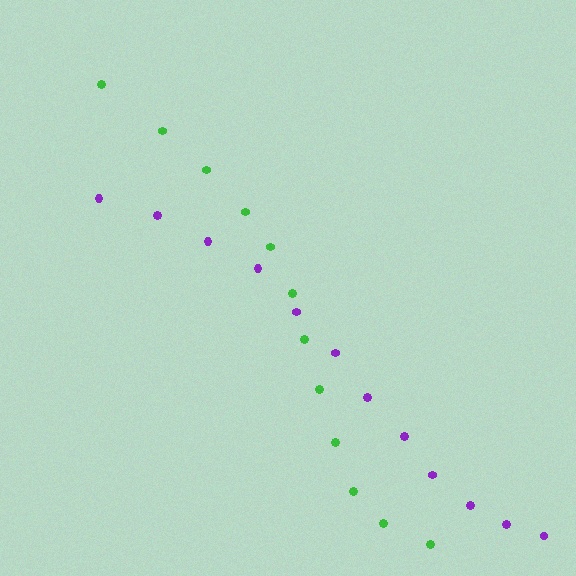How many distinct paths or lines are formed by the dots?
There are 2 distinct paths.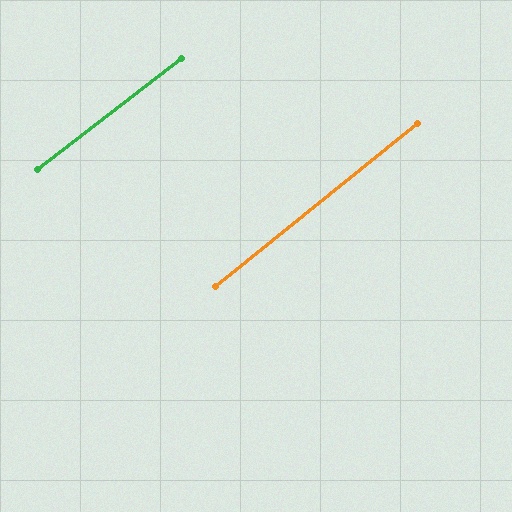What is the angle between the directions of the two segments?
Approximately 1 degree.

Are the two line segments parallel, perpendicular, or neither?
Parallel — their directions differ by only 1.2°.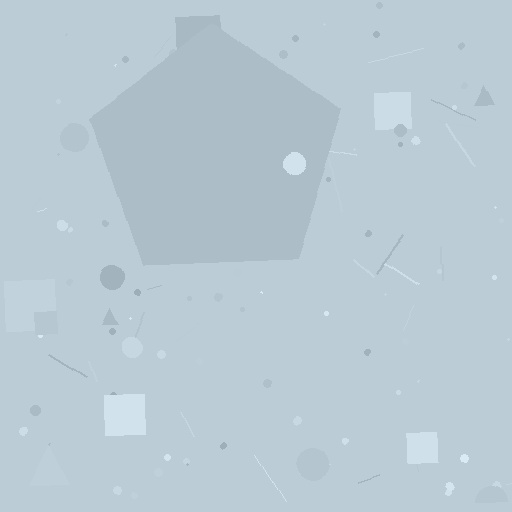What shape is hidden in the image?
A pentagon is hidden in the image.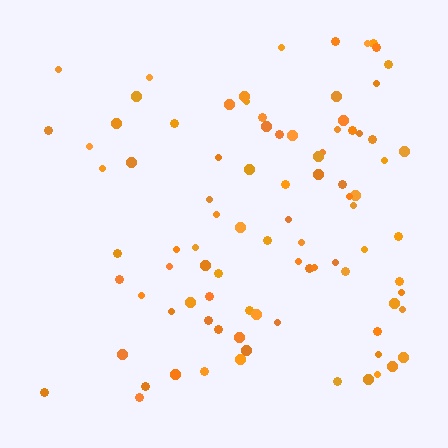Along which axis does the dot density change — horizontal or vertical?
Horizontal.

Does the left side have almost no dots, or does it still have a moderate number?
Still a moderate number, just noticeably fewer than the right.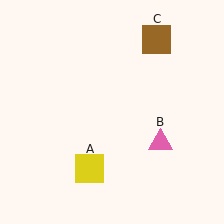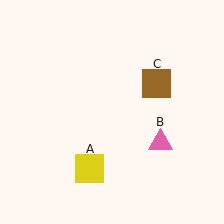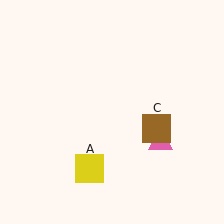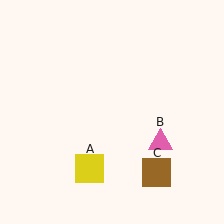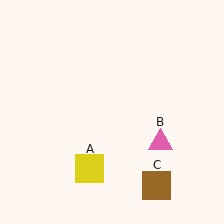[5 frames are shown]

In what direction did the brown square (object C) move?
The brown square (object C) moved down.